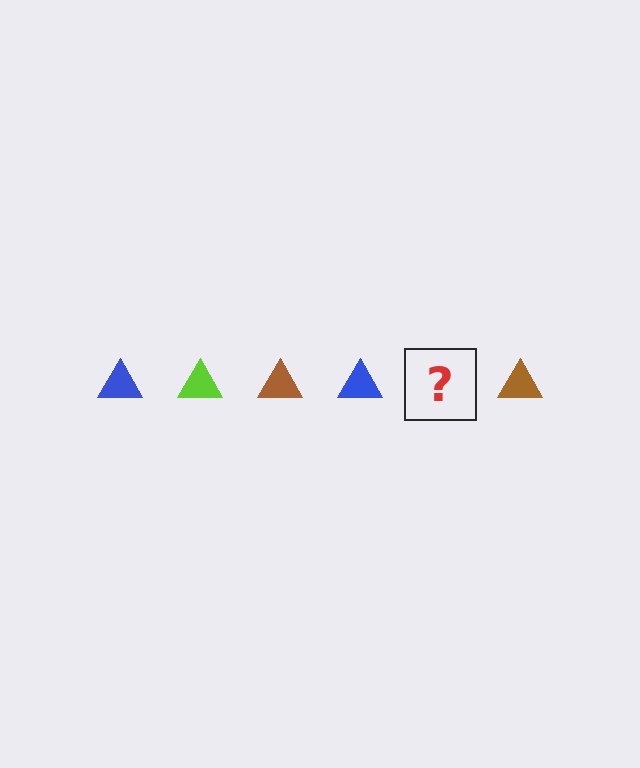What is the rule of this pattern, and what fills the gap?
The rule is that the pattern cycles through blue, lime, brown triangles. The gap should be filled with a lime triangle.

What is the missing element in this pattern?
The missing element is a lime triangle.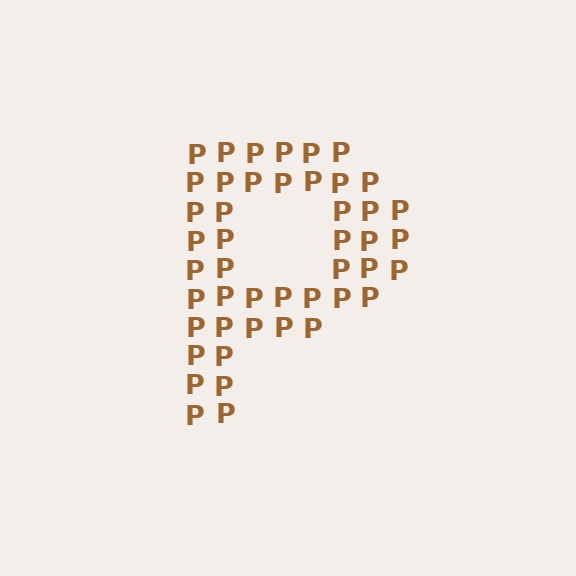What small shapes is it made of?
It is made of small letter P's.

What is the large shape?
The large shape is the letter P.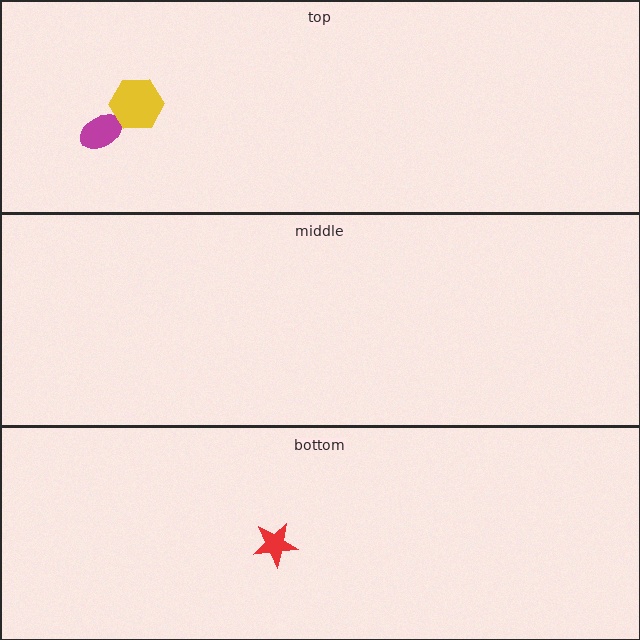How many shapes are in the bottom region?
1.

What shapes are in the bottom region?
The red star.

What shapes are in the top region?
The magenta ellipse, the yellow hexagon.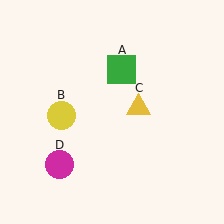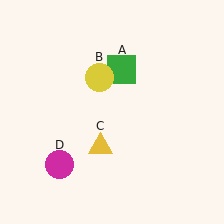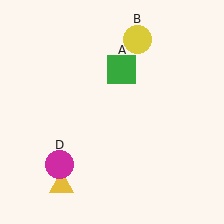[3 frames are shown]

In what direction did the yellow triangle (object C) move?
The yellow triangle (object C) moved down and to the left.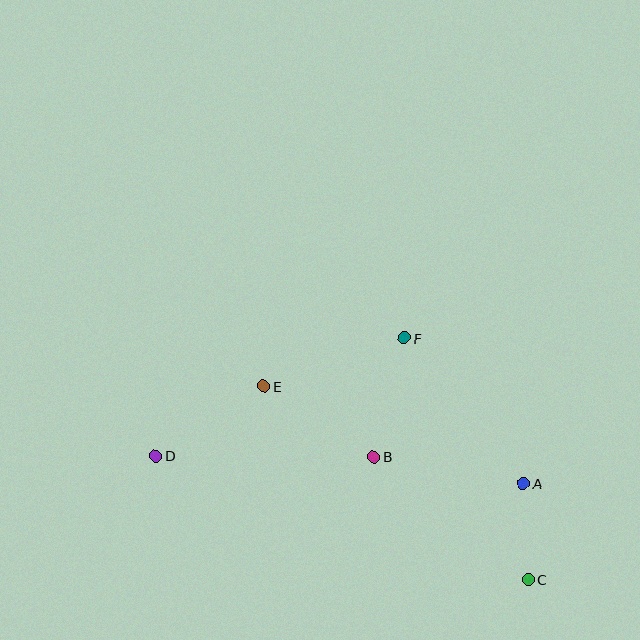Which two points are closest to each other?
Points A and C are closest to each other.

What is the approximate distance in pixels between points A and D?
The distance between A and D is approximately 368 pixels.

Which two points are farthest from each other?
Points C and D are farthest from each other.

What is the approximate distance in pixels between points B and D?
The distance between B and D is approximately 218 pixels.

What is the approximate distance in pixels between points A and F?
The distance between A and F is approximately 188 pixels.